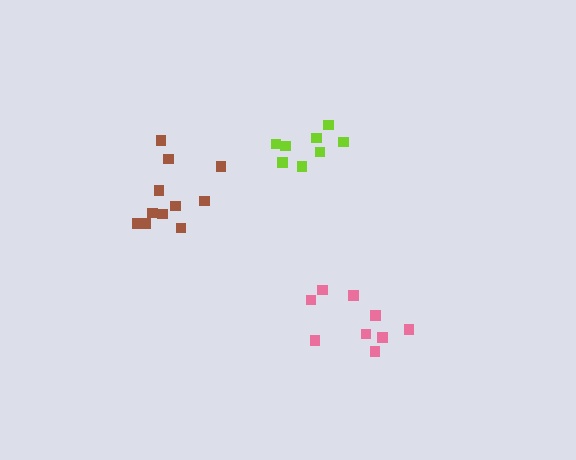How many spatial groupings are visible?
There are 3 spatial groupings.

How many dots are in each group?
Group 1: 9 dots, Group 2: 11 dots, Group 3: 8 dots (28 total).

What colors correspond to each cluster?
The clusters are colored: pink, brown, lime.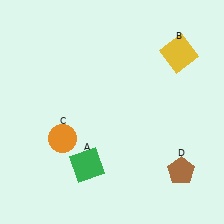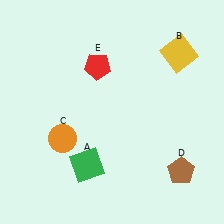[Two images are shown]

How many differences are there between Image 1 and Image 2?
There is 1 difference between the two images.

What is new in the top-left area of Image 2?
A red pentagon (E) was added in the top-left area of Image 2.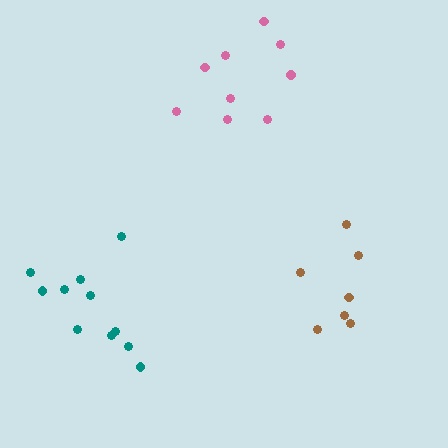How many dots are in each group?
Group 1: 9 dots, Group 2: 11 dots, Group 3: 7 dots (27 total).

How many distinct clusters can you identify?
There are 3 distinct clusters.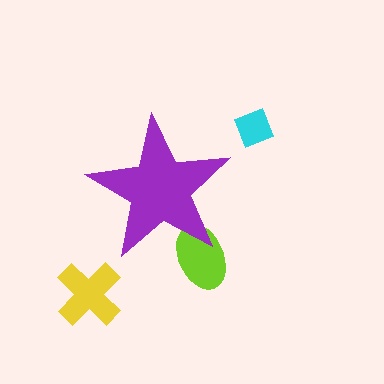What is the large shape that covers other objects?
A purple star.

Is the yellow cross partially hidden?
No, the yellow cross is fully visible.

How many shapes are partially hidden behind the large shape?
1 shape is partially hidden.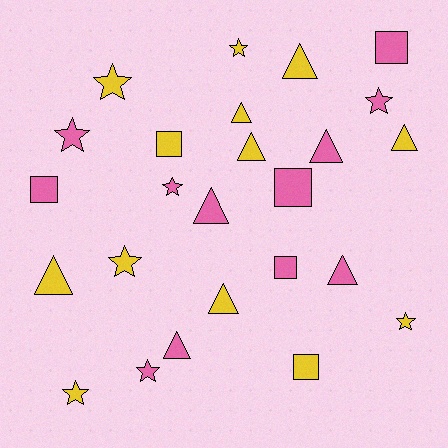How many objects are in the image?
There are 25 objects.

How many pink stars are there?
There are 4 pink stars.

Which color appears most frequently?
Yellow, with 13 objects.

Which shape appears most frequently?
Triangle, with 10 objects.